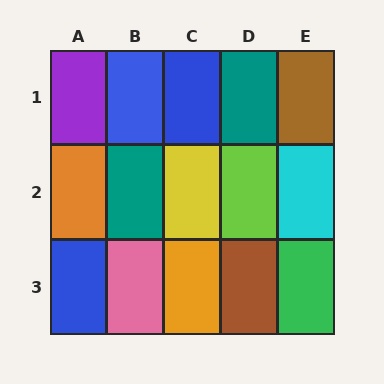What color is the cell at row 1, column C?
Blue.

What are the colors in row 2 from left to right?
Orange, teal, yellow, lime, cyan.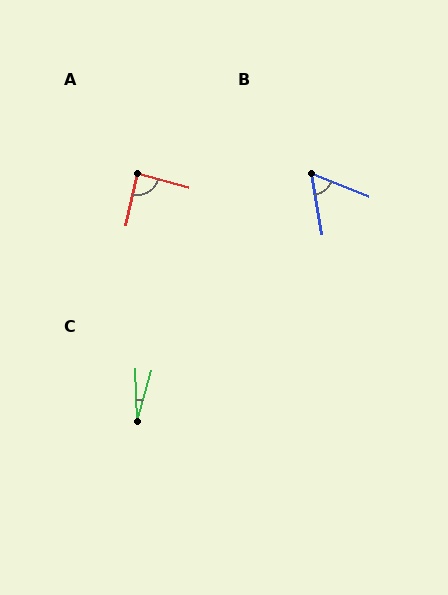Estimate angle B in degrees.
Approximately 58 degrees.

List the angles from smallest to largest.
C (18°), B (58°), A (88°).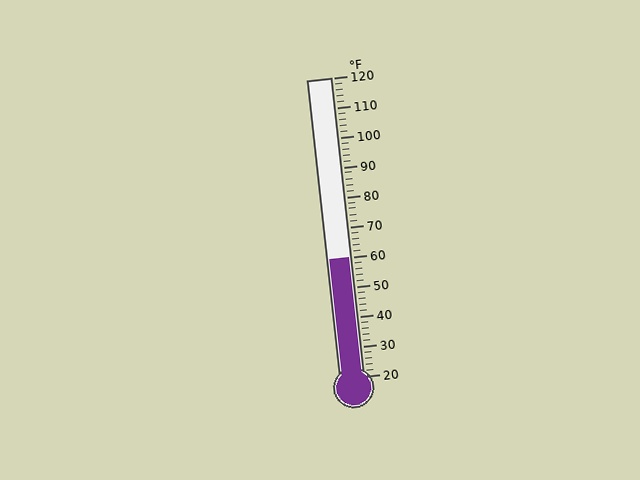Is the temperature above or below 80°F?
The temperature is below 80°F.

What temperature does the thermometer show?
The thermometer shows approximately 60°F.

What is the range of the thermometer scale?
The thermometer scale ranges from 20°F to 120°F.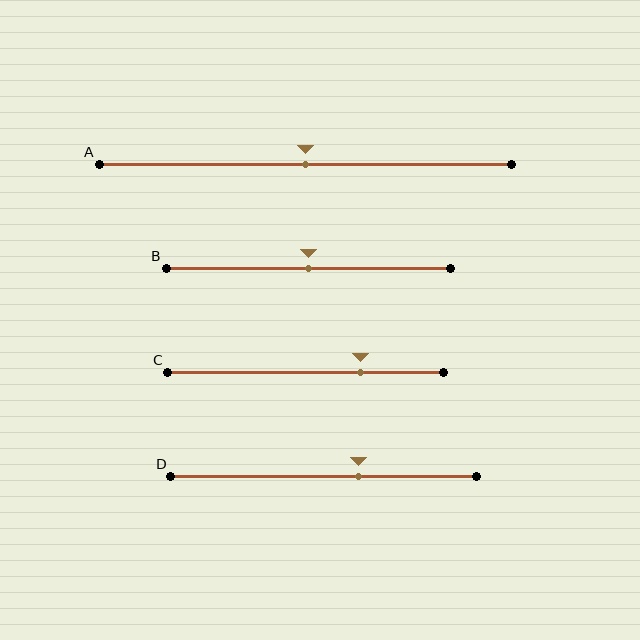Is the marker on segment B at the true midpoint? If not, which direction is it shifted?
Yes, the marker on segment B is at the true midpoint.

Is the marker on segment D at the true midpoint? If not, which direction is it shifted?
No, the marker on segment D is shifted to the right by about 11% of the segment length.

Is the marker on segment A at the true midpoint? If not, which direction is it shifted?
Yes, the marker on segment A is at the true midpoint.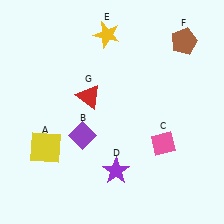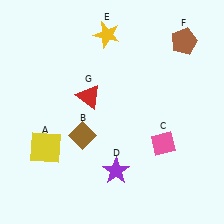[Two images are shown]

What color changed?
The diamond (B) changed from purple in Image 1 to brown in Image 2.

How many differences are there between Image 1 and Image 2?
There is 1 difference between the two images.